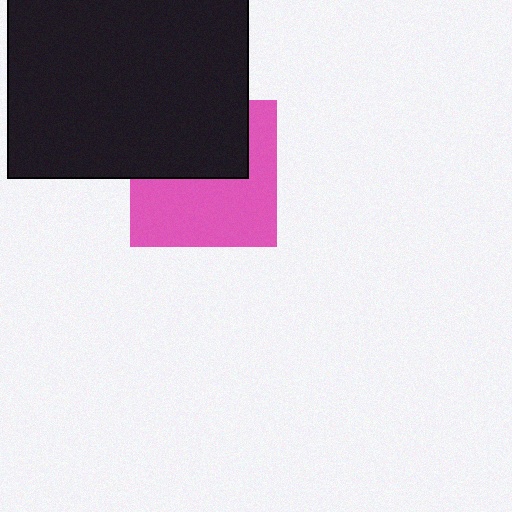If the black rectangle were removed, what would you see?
You would see the complete pink square.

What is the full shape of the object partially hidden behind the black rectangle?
The partially hidden object is a pink square.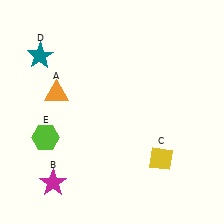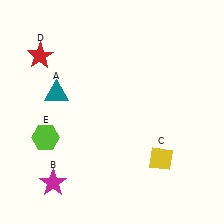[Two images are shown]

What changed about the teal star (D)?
In Image 1, D is teal. In Image 2, it changed to red.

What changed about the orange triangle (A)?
In Image 1, A is orange. In Image 2, it changed to teal.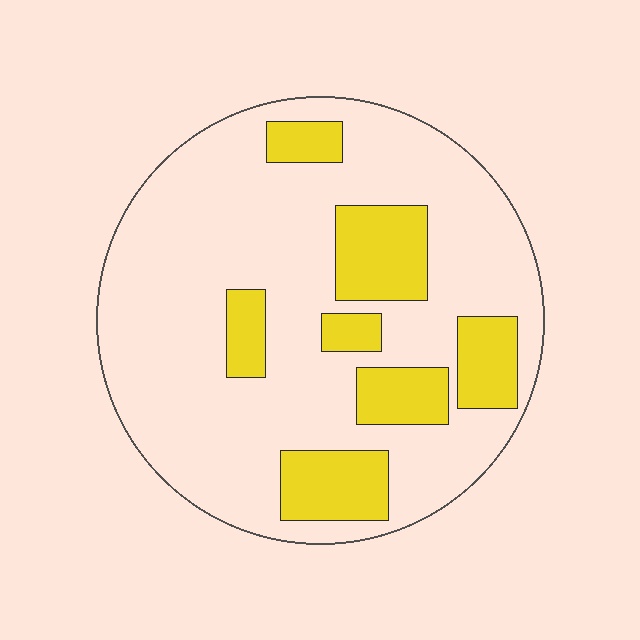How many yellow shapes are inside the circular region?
7.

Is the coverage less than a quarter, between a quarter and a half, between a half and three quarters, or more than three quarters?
Less than a quarter.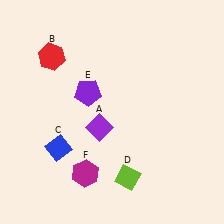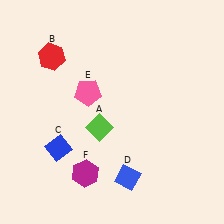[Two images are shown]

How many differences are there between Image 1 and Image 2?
There are 3 differences between the two images.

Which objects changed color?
A changed from purple to lime. D changed from lime to blue. E changed from purple to pink.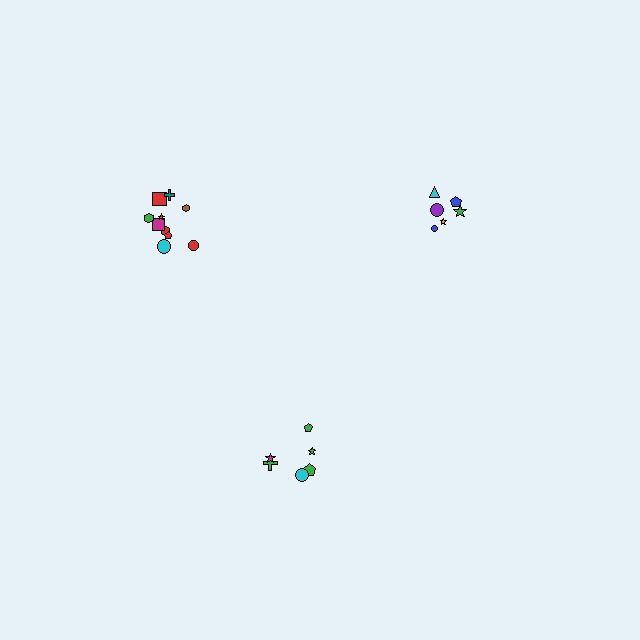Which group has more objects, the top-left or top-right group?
The top-left group.